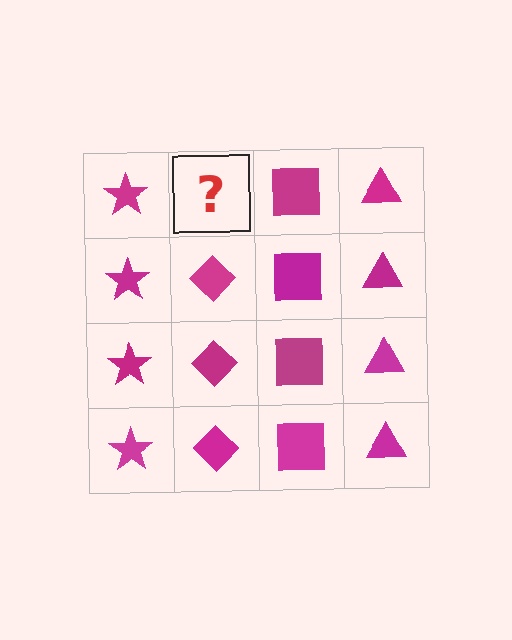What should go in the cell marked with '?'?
The missing cell should contain a magenta diamond.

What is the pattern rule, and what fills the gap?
The rule is that each column has a consistent shape. The gap should be filled with a magenta diamond.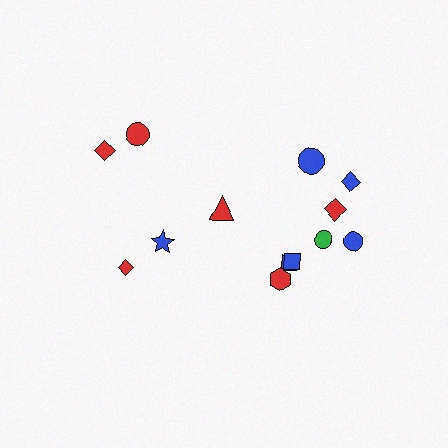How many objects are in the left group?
There are 5 objects.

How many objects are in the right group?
There are 8 objects.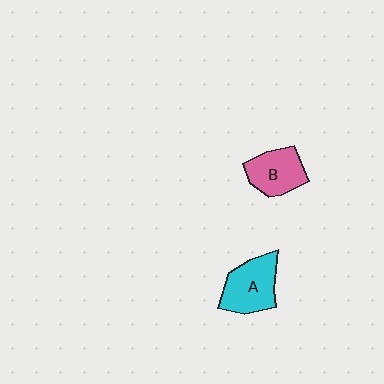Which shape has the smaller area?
Shape B (pink).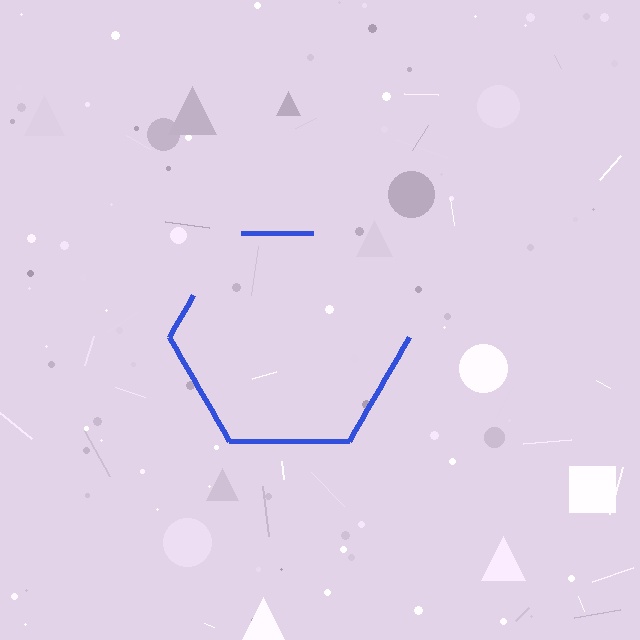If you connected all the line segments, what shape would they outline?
They would outline a hexagon.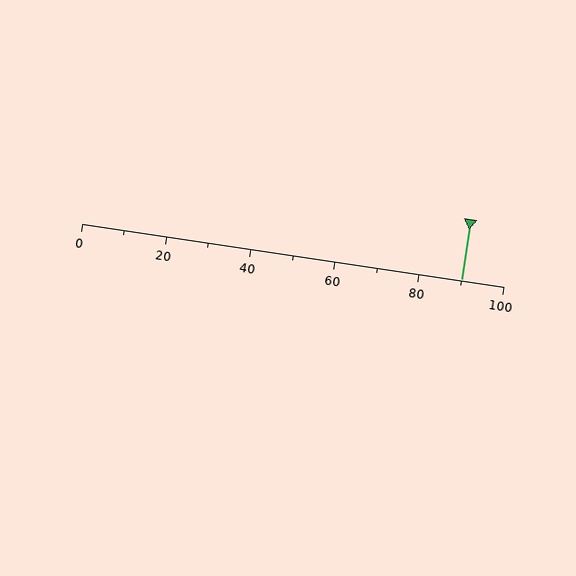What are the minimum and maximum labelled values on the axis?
The axis runs from 0 to 100.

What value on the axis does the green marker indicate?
The marker indicates approximately 90.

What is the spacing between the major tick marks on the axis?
The major ticks are spaced 20 apart.